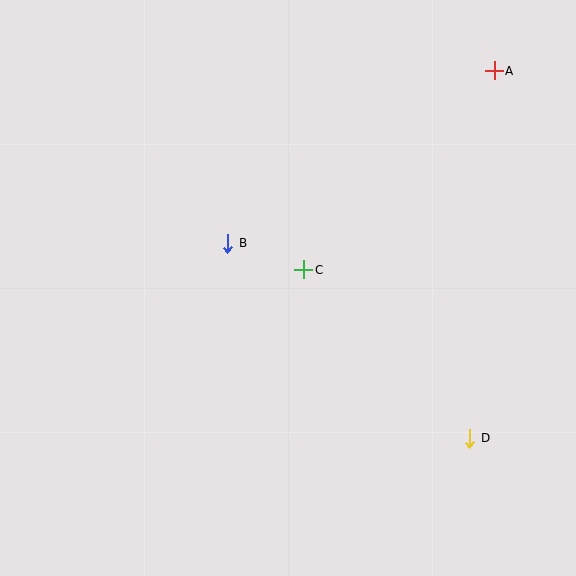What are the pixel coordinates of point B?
Point B is at (228, 243).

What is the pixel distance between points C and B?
The distance between C and B is 80 pixels.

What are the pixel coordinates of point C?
Point C is at (304, 270).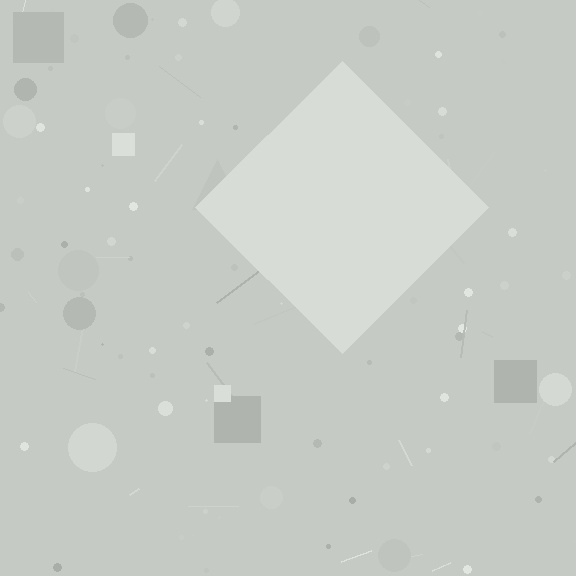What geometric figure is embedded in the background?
A diamond is embedded in the background.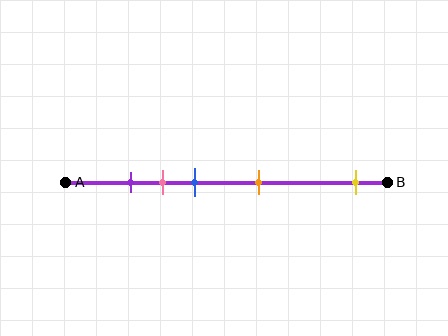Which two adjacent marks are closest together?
The purple and pink marks are the closest adjacent pair.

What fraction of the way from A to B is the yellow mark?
The yellow mark is approximately 90% (0.9) of the way from A to B.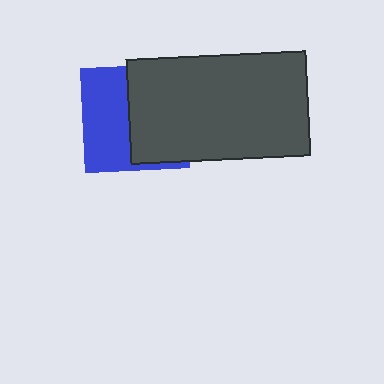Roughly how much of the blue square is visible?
About half of it is visible (roughly 47%).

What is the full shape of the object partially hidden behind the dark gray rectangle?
The partially hidden object is a blue square.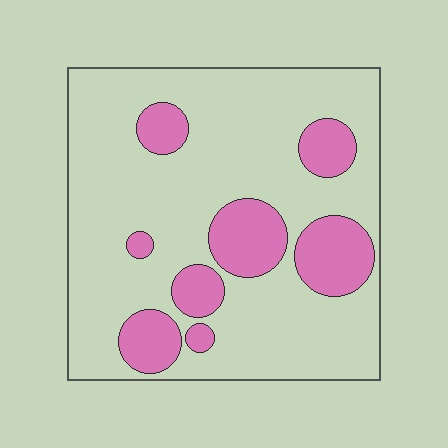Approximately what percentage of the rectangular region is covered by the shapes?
Approximately 20%.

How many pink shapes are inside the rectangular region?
8.